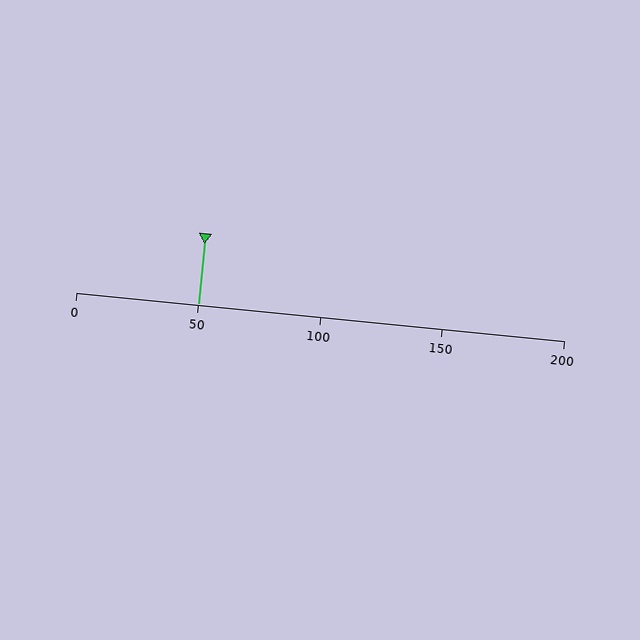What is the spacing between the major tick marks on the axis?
The major ticks are spaced 50 apart.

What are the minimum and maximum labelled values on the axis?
The axis runs from 0 to 200.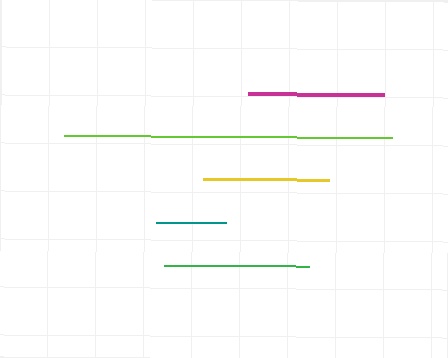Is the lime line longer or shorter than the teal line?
The lime line is longer than the teal line.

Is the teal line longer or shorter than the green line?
The green line is longer than the teal line.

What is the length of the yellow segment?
The yellow segment is approximately 127 pixels long.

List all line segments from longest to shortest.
From longest to shortest: lime, green, magenta, yellow, teal.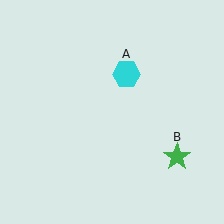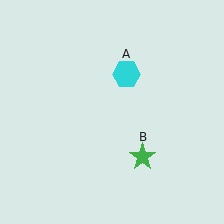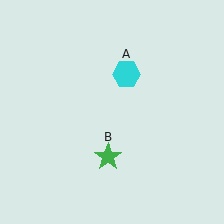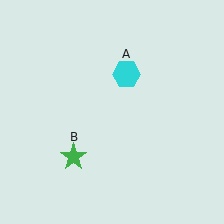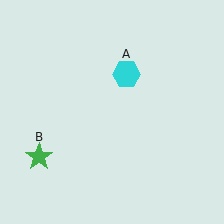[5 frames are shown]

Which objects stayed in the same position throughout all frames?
Cyan hexagon (object A) remained stationary.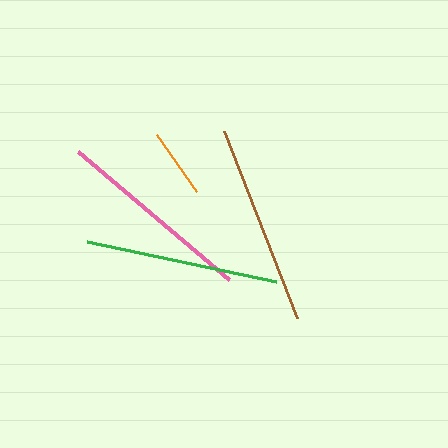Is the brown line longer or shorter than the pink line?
The brown line is longer than the pink line.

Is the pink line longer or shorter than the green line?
The pink line is longer than the green line.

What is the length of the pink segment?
The pink segment is approximately 198 pixels long.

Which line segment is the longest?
The brown line is the longest at approximately 201 pixels.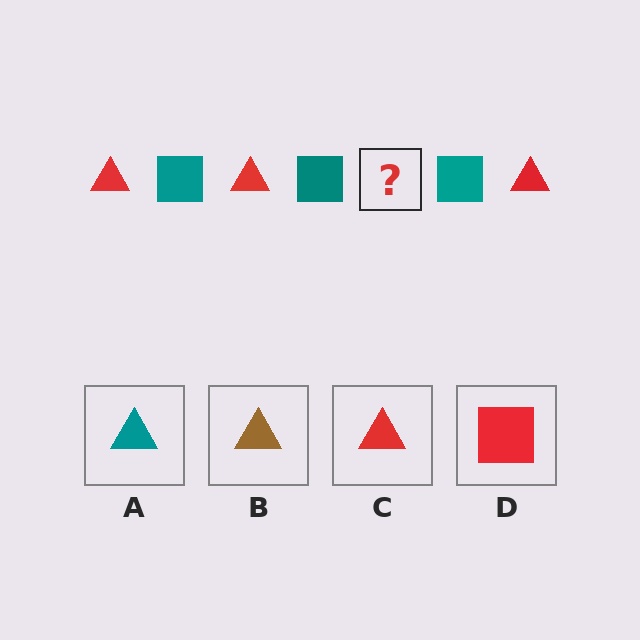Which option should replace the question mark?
Option C.